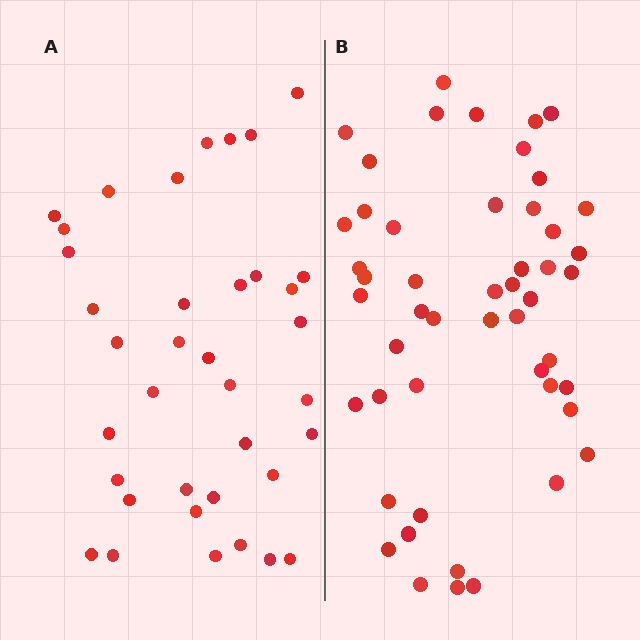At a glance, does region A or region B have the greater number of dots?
Region B (the right region) has more dots.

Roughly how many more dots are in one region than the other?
Region B has approximately 15 more dots than region A.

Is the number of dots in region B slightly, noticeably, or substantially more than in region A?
Region B has noticeably more, but not dramatically so. The ratio is roughly 1.4 to 1.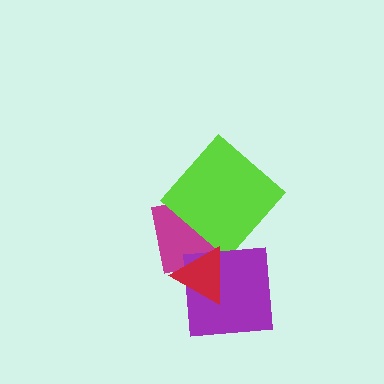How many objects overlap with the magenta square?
3 objects overlap with the magenta square.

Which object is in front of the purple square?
The red triangle is in front of the purple square.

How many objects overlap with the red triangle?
2 objects overlap with the red triangle.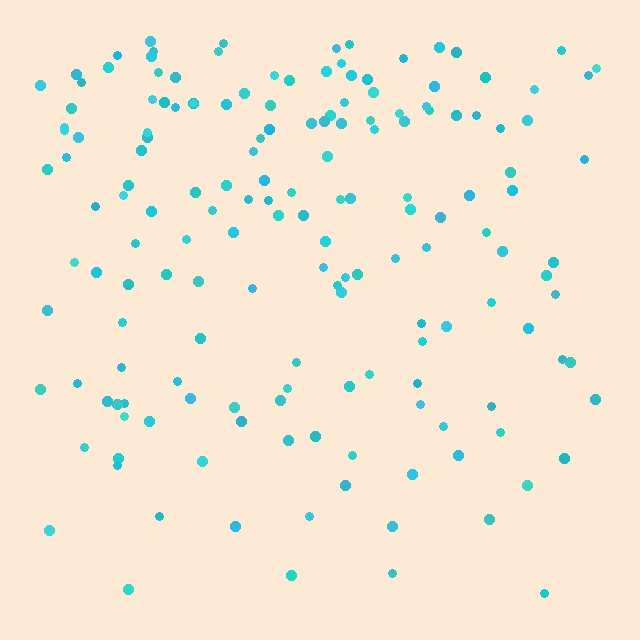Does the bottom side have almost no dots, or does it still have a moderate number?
Still a moderate number, just noticeably fewer than the top.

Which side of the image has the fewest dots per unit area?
The bottom.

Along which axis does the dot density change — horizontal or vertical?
Vertical.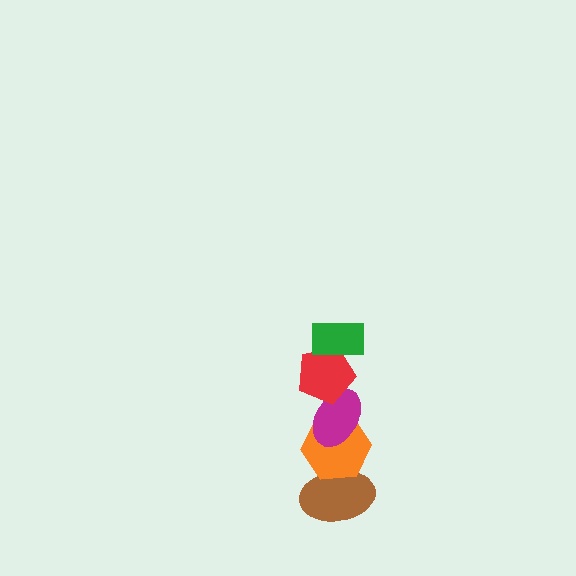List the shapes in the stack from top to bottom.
From top to bottom: the green rectangle, the red pentagon, the magenta ellipse, the orange hexagon, the brown ellipse.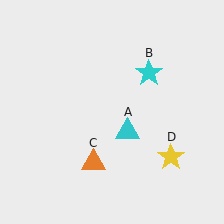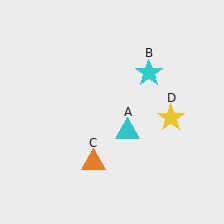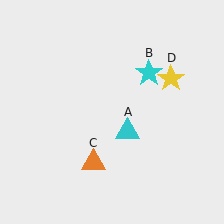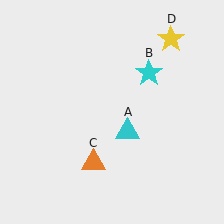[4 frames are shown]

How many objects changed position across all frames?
1 object changed position: yellow star (object D).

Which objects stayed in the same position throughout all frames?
Cyan triangle (object A) and cyan star (object B) and orange triangle (object C) remained stationary.